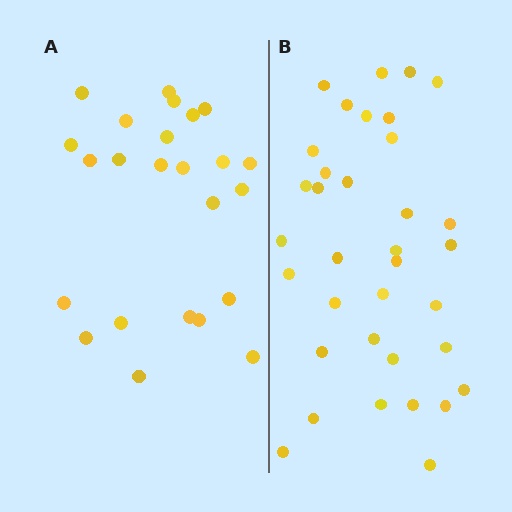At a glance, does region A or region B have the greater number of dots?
Region B (the right region) has more dots.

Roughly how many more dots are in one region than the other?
Region B has roughly 12 or so more dots than region A.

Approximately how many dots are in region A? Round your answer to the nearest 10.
About 20 dots. (The exact count is 24, which rounds to 20.)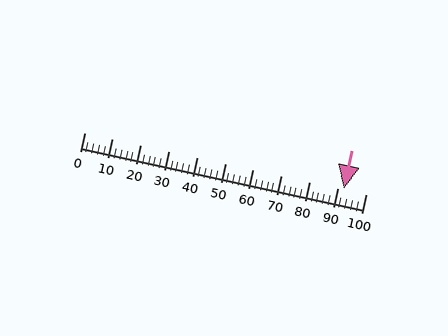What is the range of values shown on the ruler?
The ruler shows values from 0 to 100.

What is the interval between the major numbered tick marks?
The major tick marks are spaced 10 units apart.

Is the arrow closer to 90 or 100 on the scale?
The arrow is closer to 90.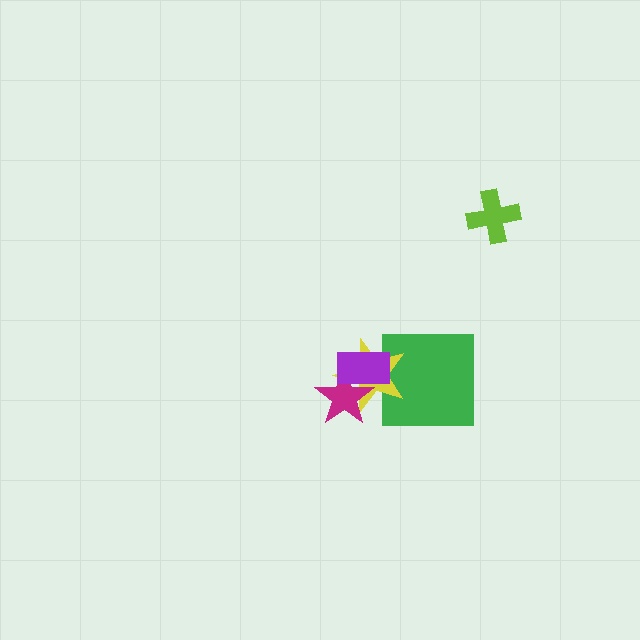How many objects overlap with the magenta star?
2 objects overlap with the magenta star.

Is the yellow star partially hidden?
Yes, it is partially covered by another shape.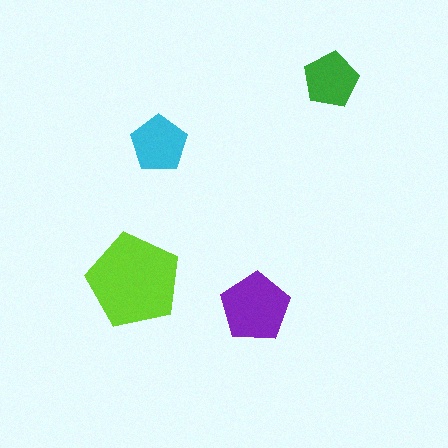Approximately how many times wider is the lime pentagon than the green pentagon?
About 1.5 times wider.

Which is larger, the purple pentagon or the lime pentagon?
The lime one.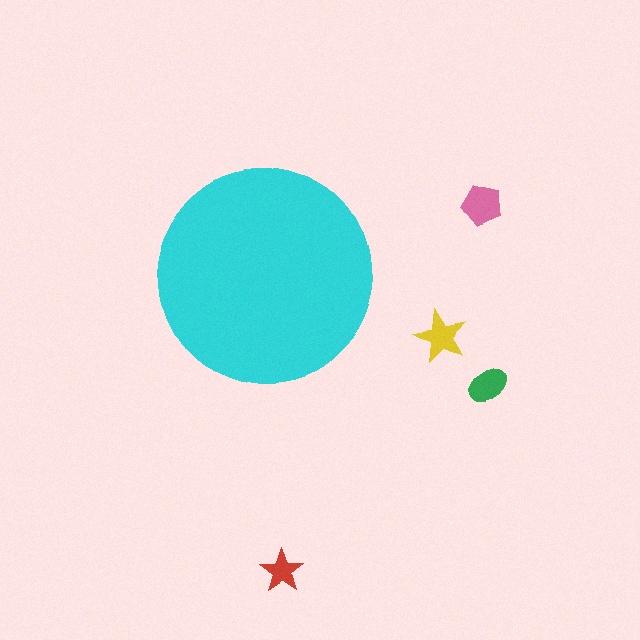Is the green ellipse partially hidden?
No, the green ellipse is fully visible.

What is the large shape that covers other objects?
A cyan circle.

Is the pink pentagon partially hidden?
No, the pink pentagon is fully visible.